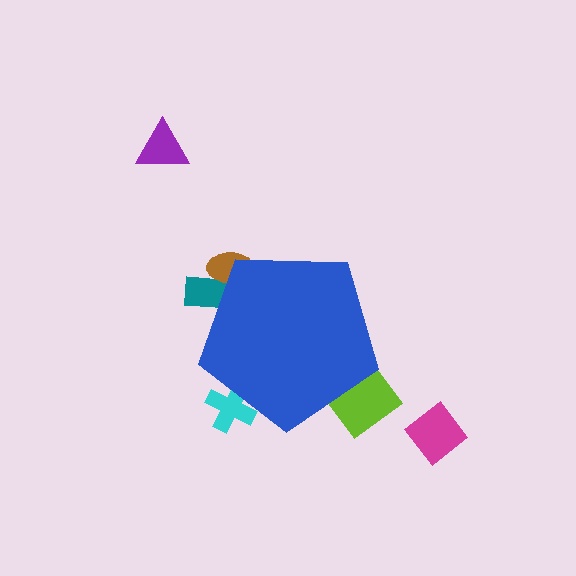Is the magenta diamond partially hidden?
No, the magenta diamond is fully visible.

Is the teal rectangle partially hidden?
Yes, the teal rectangle is partially hidden behind the blue pentagon.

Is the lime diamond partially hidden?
Yes, the lime diamond is partially hidden behind the blue pentagon.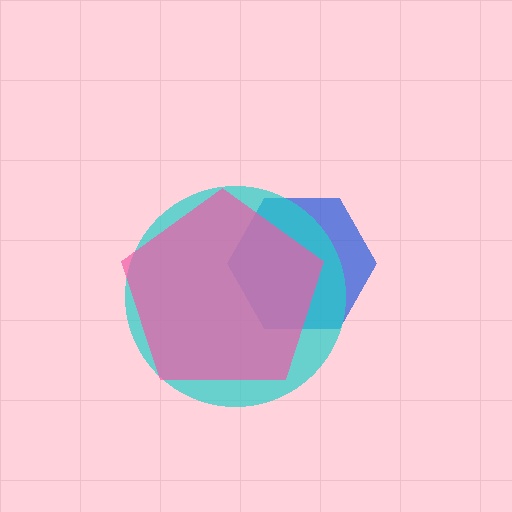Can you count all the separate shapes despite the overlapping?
Yes, there are 3 separate shapes.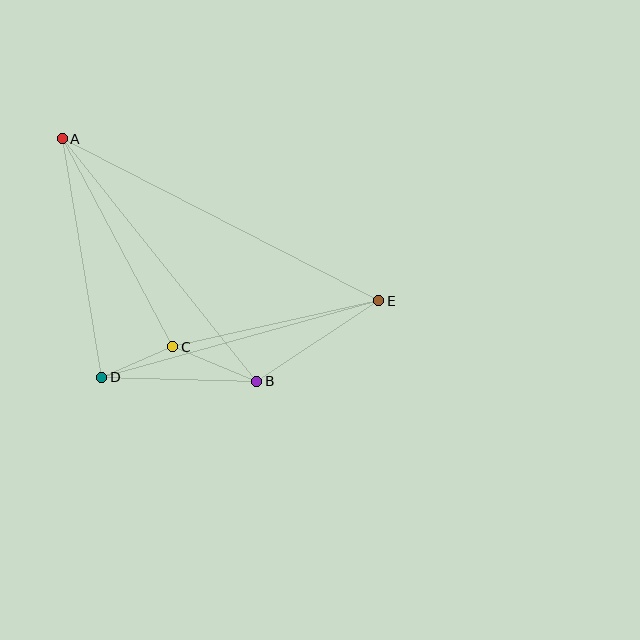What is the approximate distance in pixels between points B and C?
The distance between B and C is approximately 91 pixels.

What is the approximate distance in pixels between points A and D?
The distance between A and D is approximately 242 pixels.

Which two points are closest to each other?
Points C and D are closest to each other.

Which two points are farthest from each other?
Points A and E are farthest from each other.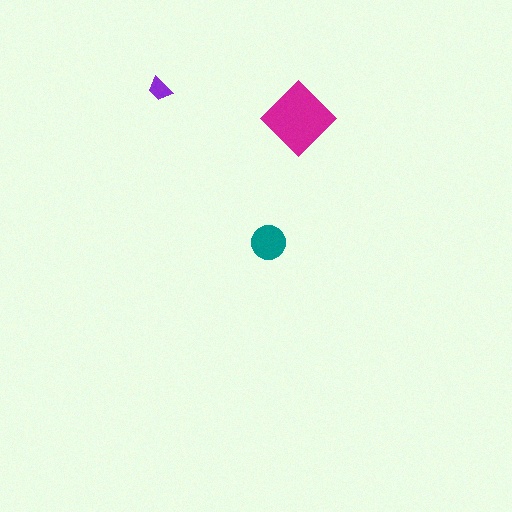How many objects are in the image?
There are 3 objects in the image.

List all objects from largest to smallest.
The magenta diamond, the teal circle, the purple trapezoid.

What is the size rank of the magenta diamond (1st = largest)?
1st.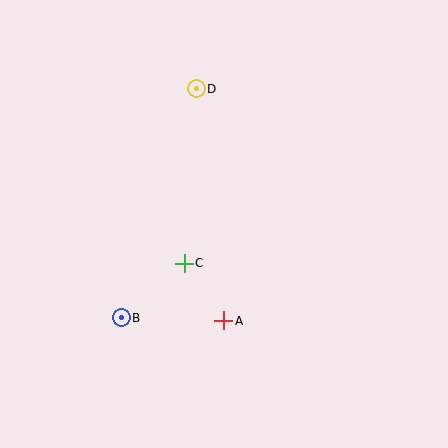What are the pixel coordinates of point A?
Point A is at (224, 321).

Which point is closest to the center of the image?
Point C at (184, 263) is closest to the center.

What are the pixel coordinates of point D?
Point D is at (196, 89).